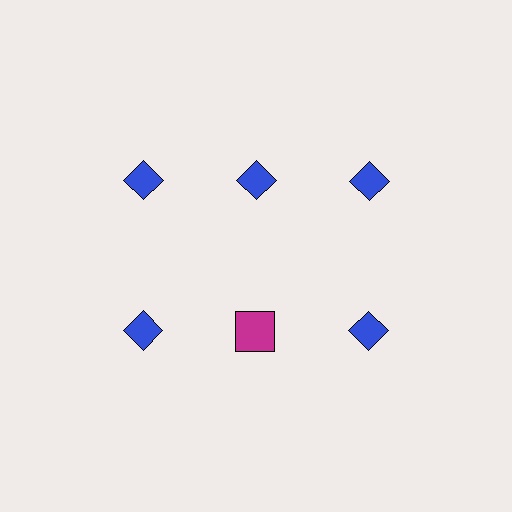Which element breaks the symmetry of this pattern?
The magenta square in the second row, second from left column breaks the symmetry. All other shapes are blue diamonds.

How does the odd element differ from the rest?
It differs in both color (magenta instead of blue) and shape (square instead of diamond).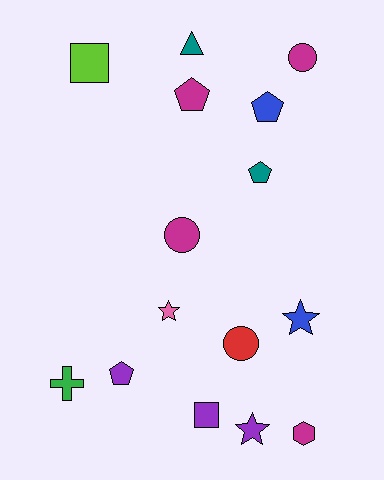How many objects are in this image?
There are 15 objects.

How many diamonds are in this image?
There are no diamonds.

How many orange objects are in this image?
There are no orange objects.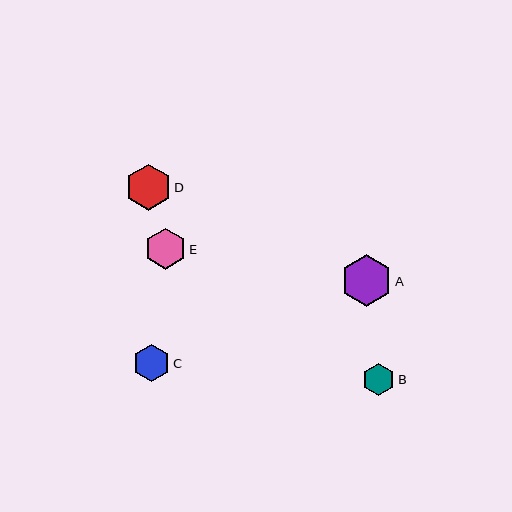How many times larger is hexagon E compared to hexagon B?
Hexagon E is approximately 1.3 times the size of hexagon B.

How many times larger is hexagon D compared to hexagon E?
Hexagon D is approximately 1.1 times the size of hexagon E.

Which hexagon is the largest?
Hexagon A is the largest with a size of approximately 51 pixels.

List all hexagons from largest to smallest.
From largest to smallest: A, D, E, C, B.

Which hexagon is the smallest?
Hexagon B is the smallest with a size of approximately 32 pixels.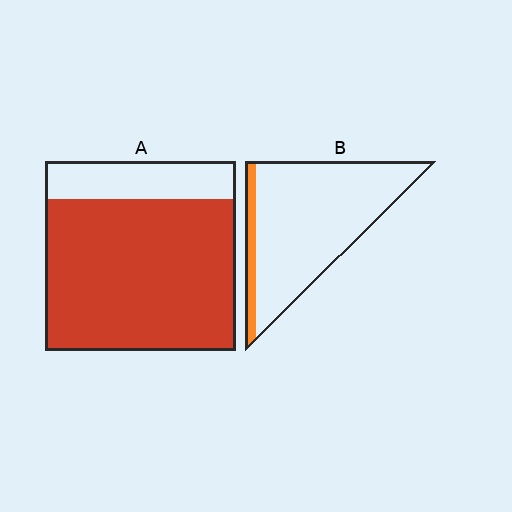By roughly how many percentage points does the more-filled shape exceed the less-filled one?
By roughly 70 percentage points (A over B).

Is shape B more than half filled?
No.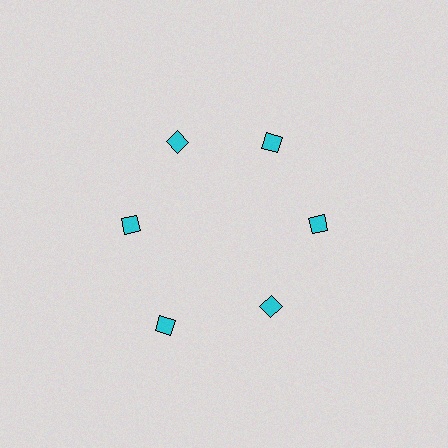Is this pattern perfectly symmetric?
No. The 6 cyan diamonds are arranged in a ring, but one element near the 7 o'clock position is pushed outward from the center, breaking the 6-fold rotational symmetry.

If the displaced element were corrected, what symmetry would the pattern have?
It would have 6-fold rotational symmetry — the pattern would map onto itself every 60 degrees.